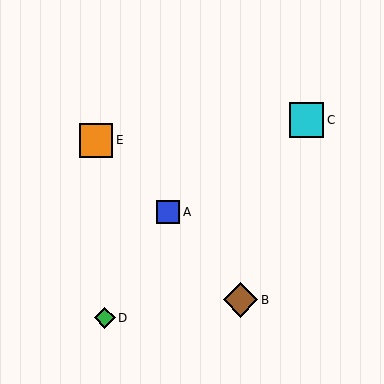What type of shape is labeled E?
Shape E is an orange square.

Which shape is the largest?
The cyan square (labeled C) is the largest.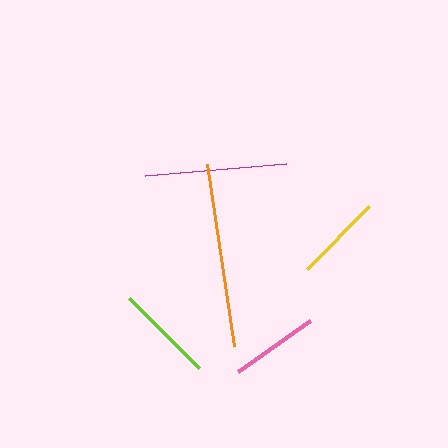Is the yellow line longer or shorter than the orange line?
The orange line is longer than the yellow line.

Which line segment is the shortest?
The pink line is the shortest at approximately 88 pixels.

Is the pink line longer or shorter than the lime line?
The lime line is longer than the pink line.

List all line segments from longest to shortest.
From longest to shortest: orange, magenta, lime, yellow, pink.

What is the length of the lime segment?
The lime segment is approximately 99 pixels long.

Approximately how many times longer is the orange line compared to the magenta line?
The orange line is approximately 1.3 times the length of the magenta line.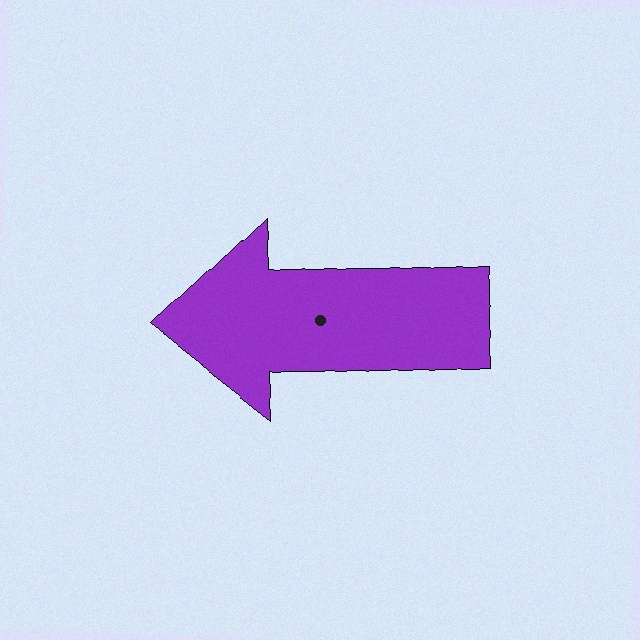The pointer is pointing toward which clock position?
Roughly 9 o'clock.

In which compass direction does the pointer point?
West.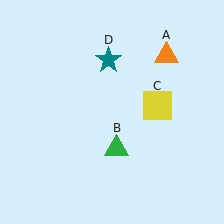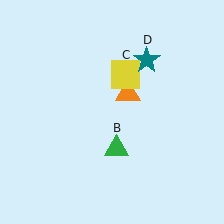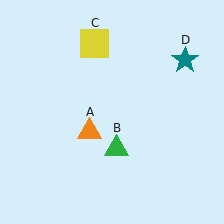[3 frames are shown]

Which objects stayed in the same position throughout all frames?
Green triangle (object B) remained stationary.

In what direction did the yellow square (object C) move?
The yellow square (object C) moved up and to the left.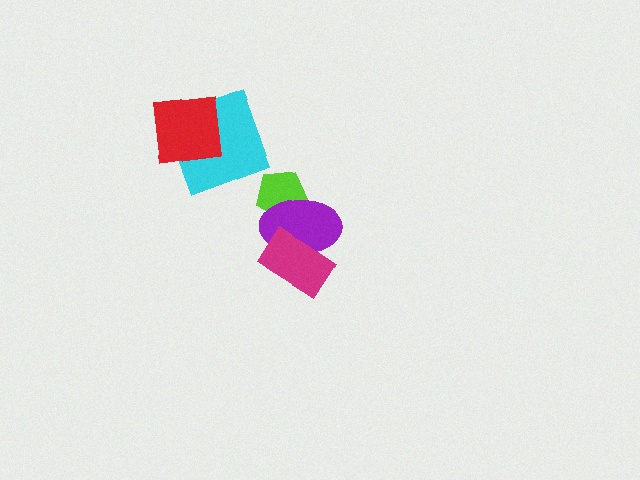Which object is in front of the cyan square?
The red square is in front of the cyan square.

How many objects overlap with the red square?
1 object overlaps with the red square.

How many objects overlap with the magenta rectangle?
1 object overlaps with the magenta rectangle.